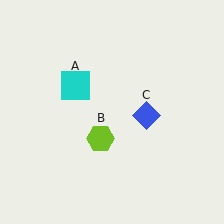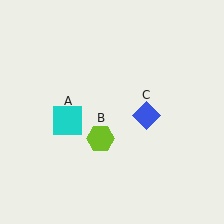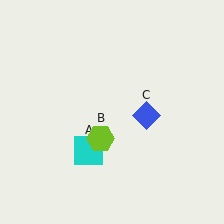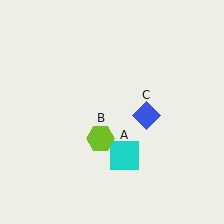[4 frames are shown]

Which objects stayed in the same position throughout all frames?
Lime hexagon (object B) and blue diamond (object C) remained stationary.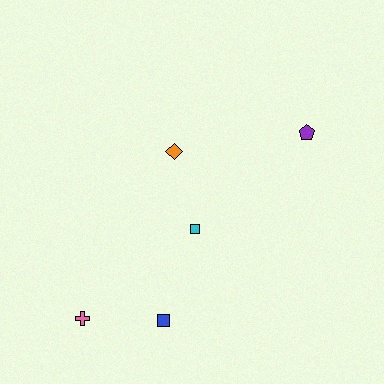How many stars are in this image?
There are no stars.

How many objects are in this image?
There are 5 objects.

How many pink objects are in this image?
There is 1 pink object.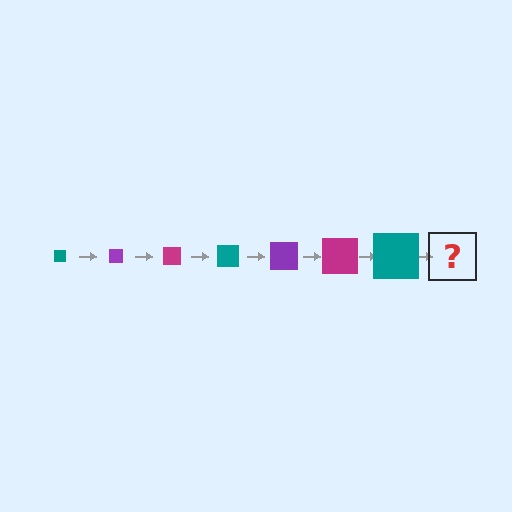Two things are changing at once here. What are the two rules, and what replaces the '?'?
The two rules are that the square grows larger each step and the color cycles through teal, purple, and magenta. The '?' should be a purple square, larger than the previous one.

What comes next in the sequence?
The next element should be a purple square, larger than the previous one.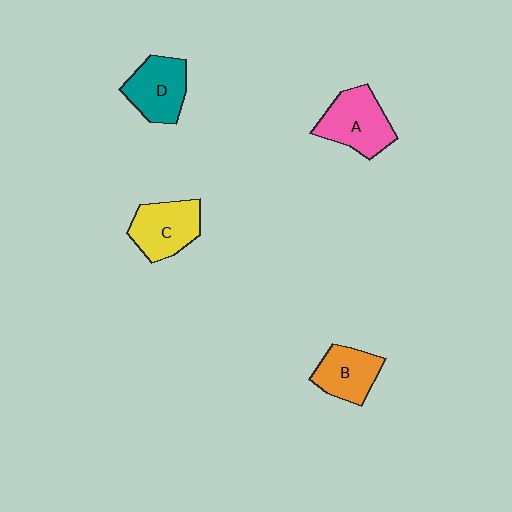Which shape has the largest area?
Shape A (pink).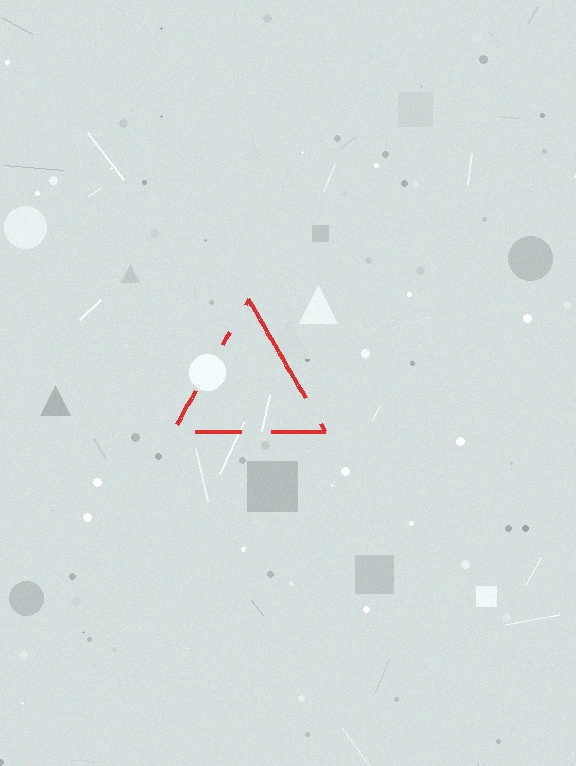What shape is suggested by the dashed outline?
The dashed outline suggests a triangle.